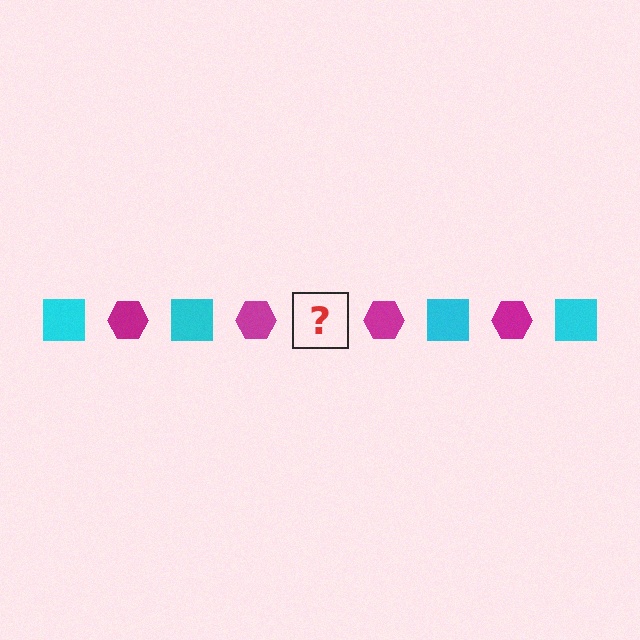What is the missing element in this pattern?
The missing element is a cyan square.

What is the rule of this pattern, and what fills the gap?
The rule is that the pattern alternates between cyan square and magenta hexagon. The gap should be filled with a cyan square.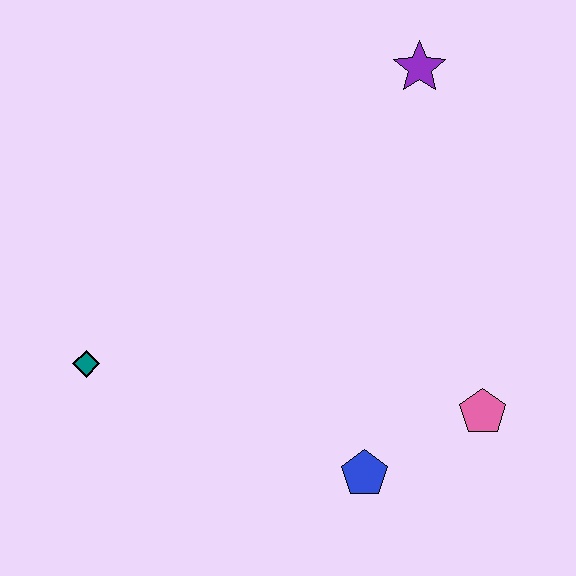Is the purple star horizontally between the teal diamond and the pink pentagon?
Yes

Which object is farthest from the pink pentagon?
The teal diamond is farthest from the pink pentagon.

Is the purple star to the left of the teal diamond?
No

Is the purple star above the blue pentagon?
Yes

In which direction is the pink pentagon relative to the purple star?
The pink pentagon is below the purple star.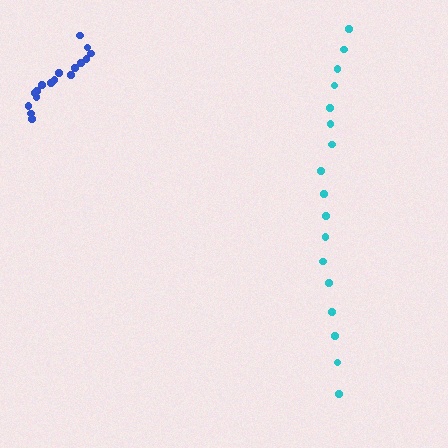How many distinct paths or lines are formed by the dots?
There are 2 distinct paths.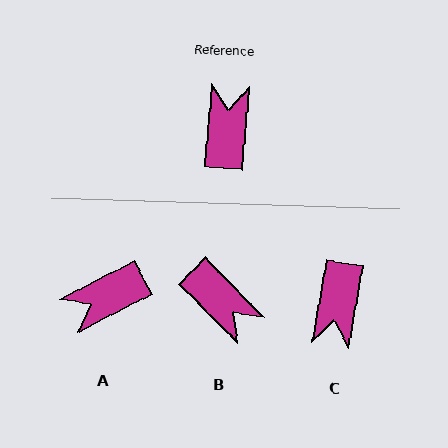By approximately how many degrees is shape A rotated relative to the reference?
Approximately 123 degrees counter-clockwise.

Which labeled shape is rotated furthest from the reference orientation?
C, about 175 degrees away.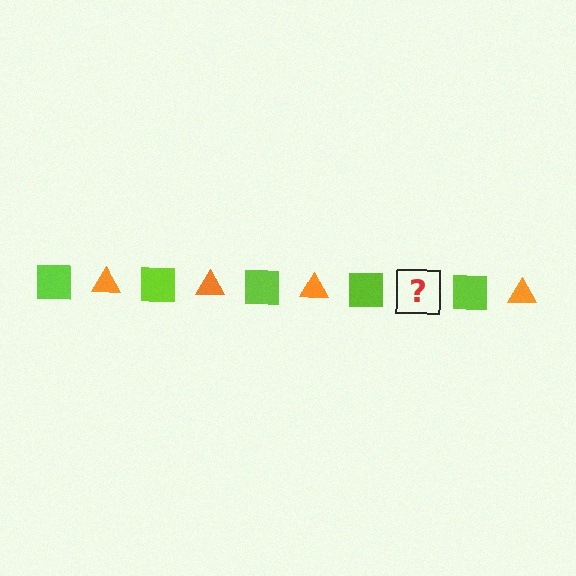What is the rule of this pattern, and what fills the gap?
The rule is that the pattern alternates between lime square and orange triangle. The gap should be filled with an orange triangle.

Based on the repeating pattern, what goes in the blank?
The blank should be an orange triangle.